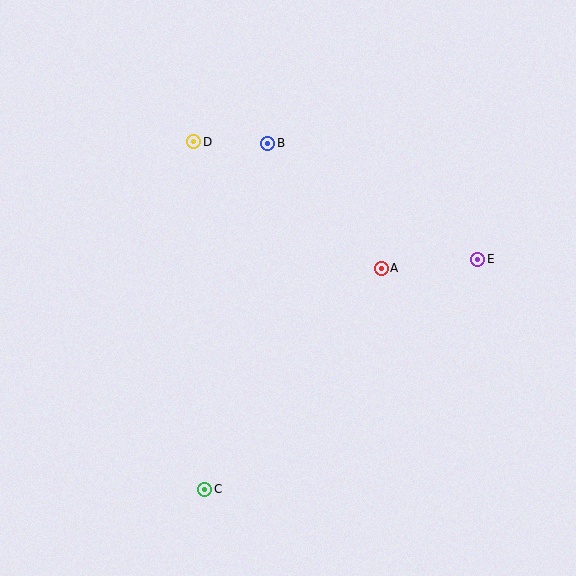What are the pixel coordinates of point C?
Point C is at (205, 489).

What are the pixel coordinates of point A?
Point A is at (381, 268).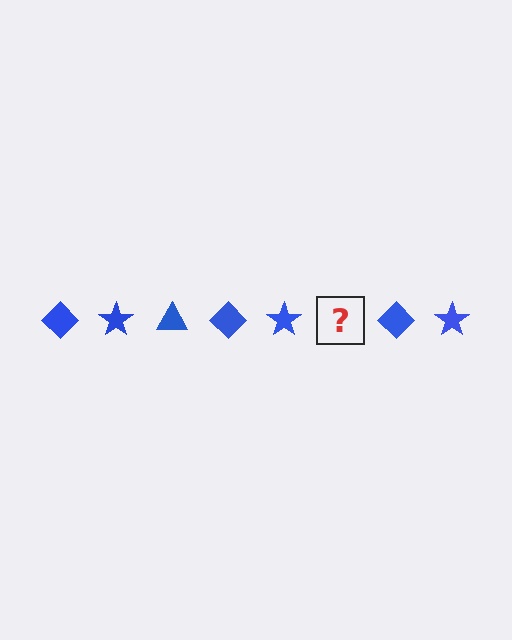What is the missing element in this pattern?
The missing element is a blue triangle.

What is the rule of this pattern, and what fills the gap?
The rule is that the pattern cycles through diamond, star, triangle shapes in blue. The gap should be filled with a blue triangle.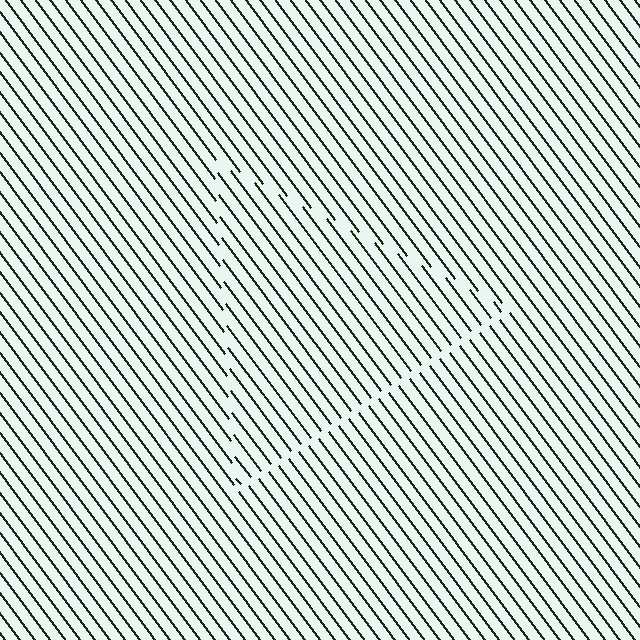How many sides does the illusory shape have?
3 sides — the line-ends trace a triangle.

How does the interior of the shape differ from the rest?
The interior of the shape contains the same grating, shifted by half a period — the contour is defined by the phase discontinuity where line-ends from the inner and outer gratings abut.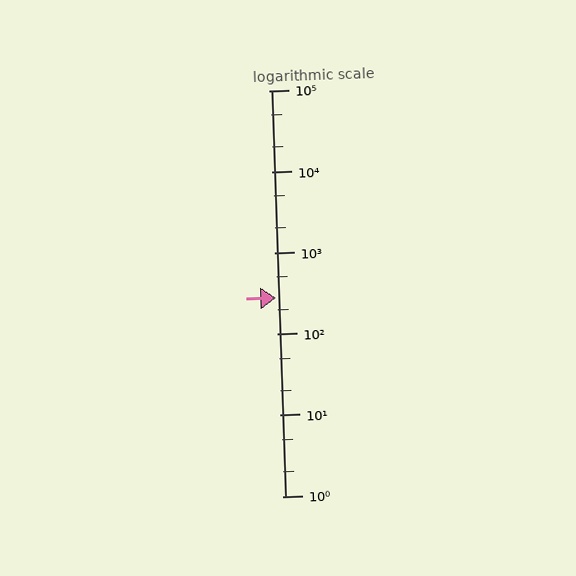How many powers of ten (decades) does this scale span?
The scale spans 5 decades, from 1 to 100000.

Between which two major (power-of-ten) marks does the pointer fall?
The pointer is between 100 and 1000.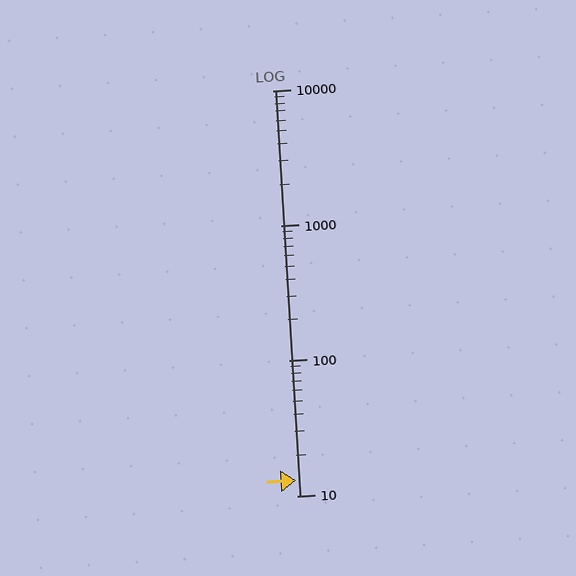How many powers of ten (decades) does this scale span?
The scale spans 3 decades, from 10 to 10000.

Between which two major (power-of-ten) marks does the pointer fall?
The pointer is between 10 and 100.